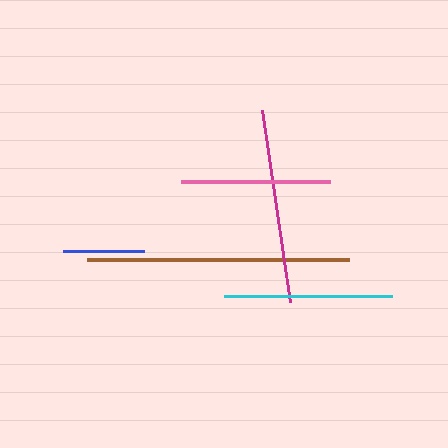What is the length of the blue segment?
The blue segment is approximately 81 pixels long.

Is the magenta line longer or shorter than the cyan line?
The magenta line is longer than the cyan line.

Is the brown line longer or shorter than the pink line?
The brown line is longer than the pink line.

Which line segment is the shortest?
The blue line is the shortest at approximately 81 pixels.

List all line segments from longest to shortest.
From longest to shortest: brown, magenta, cyan, pink, blue.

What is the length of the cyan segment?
The cyan segment is approximately 169 pixels long.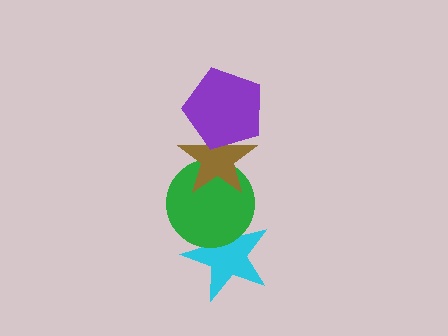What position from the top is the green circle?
The green circle is 3rd from the top.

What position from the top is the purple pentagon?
The purple pentagon is 1st from the top.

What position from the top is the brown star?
The brown star is 2nd from the top.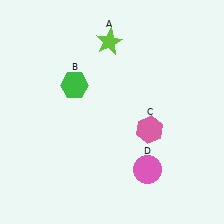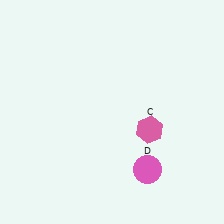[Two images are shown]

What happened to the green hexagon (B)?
The green hexagon (B) was removed in Image 2. It was in the top-left area of Image 1.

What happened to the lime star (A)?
The lime star (A) was removed in Image 2. It was in the top-left area of Image 1.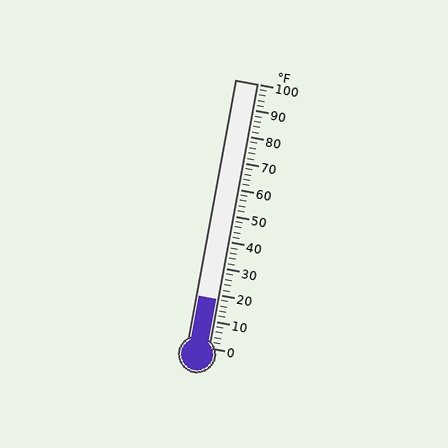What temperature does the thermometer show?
The thermometer shows approximately 18°F.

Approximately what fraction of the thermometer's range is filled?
The thermometer is filled to approximately 20% of its range.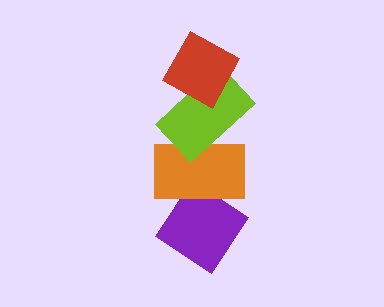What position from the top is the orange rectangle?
The orange rectangle is 3rd from the top.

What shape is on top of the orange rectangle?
The lime rectangle is on top of the orange rectangle.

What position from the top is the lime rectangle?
The lime rectangle is 2nd from the top.